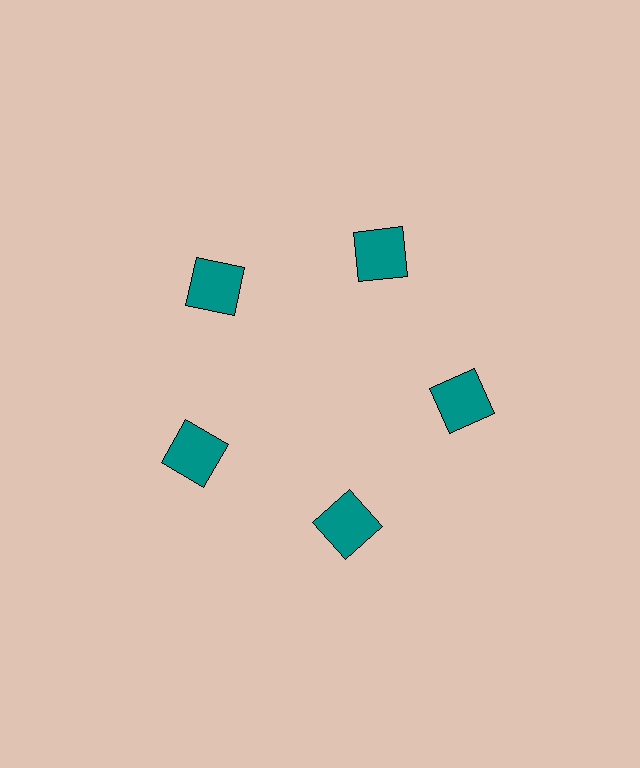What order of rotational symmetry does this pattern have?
This pattern has 5-fold rotational symmetry.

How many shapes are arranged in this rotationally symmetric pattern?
There are 5 shapes, arranged in 5 groups of 1.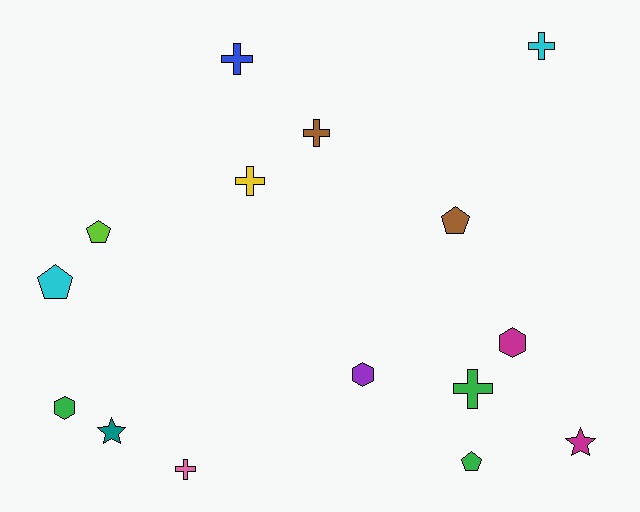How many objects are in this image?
There are 15 objects.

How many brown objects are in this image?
There are 2 brown objects.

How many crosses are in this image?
There are 6 crosses.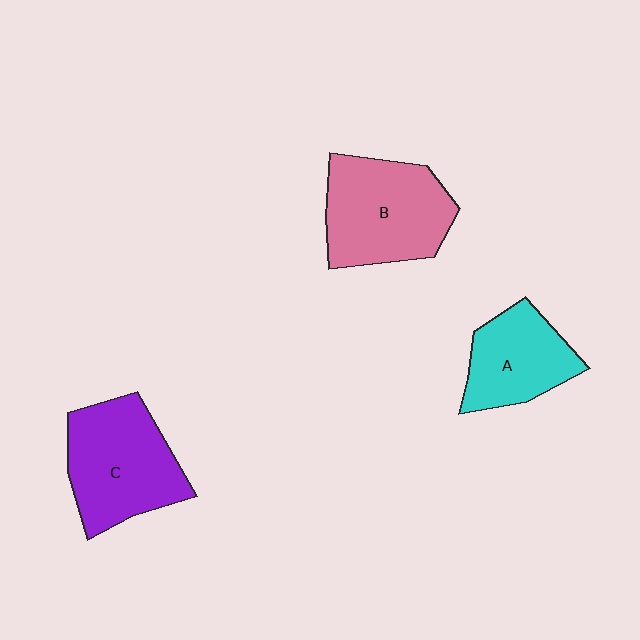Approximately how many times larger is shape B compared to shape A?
Approximately 1.4 times.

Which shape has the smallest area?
Shape A (cyan).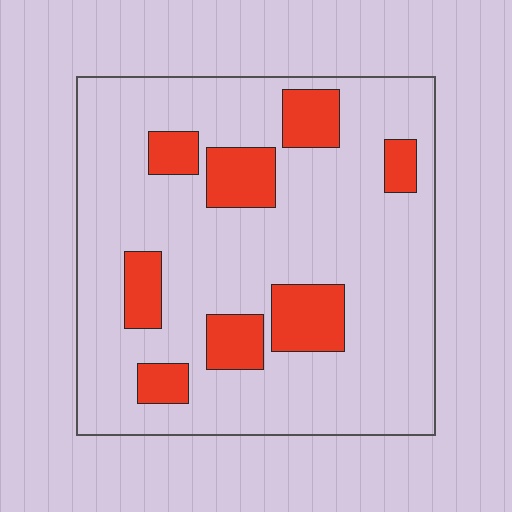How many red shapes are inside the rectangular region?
8.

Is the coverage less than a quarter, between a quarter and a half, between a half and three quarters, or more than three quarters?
Less than a quarter.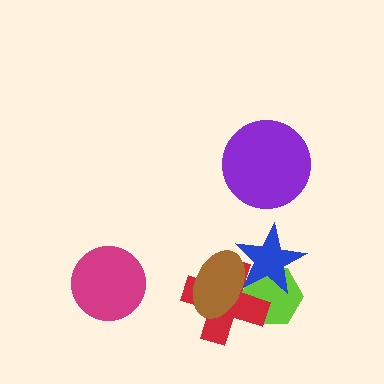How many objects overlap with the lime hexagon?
3 objects overlap with the lime hexagon.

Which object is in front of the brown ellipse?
The blue star is in front of the brown ellipse.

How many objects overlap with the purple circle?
0 objects overlap with the purple circle.